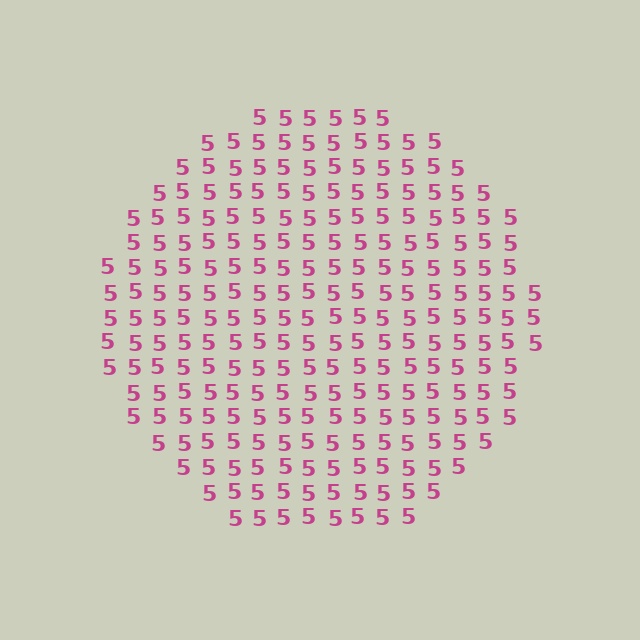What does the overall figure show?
The overall figure shows a circle.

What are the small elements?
The small elements are digit 5's.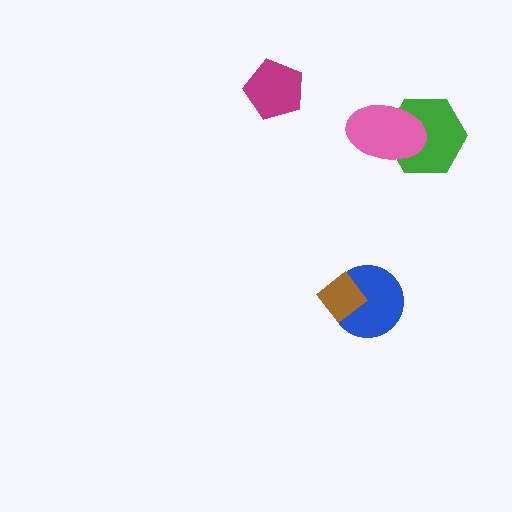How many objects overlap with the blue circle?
1 object overlaps with the blue circle.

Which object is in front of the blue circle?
The brown diamond is in front of the blue circle.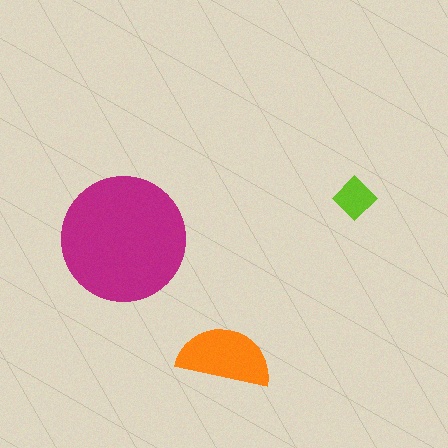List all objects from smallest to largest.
The lime diamond, the orange semicircle, the magenta circle.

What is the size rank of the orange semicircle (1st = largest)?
2nd.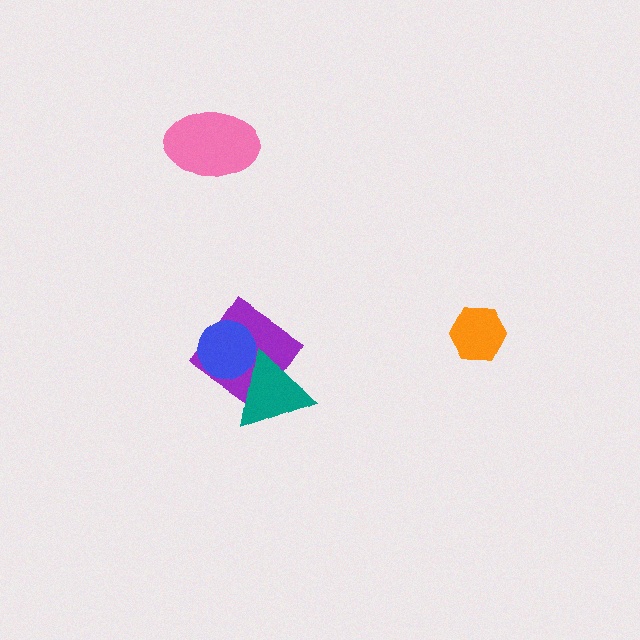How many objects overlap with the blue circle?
2 objects overlap with the blue circle.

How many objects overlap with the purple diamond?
2 objects overlap with the purple diamond.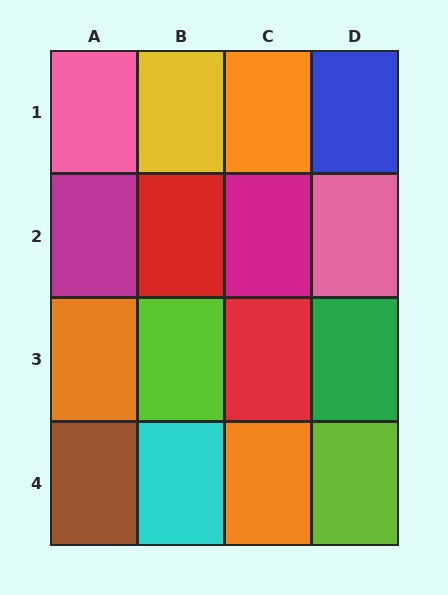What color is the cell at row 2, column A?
Magenta.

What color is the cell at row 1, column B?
Yellow.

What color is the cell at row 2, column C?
Magenta.